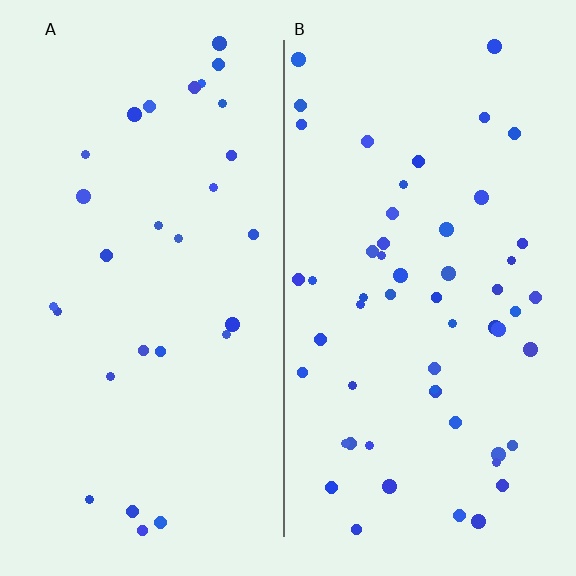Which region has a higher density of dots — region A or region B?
B (the right).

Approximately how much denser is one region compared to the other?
Approximately 1.9× — region B over region A.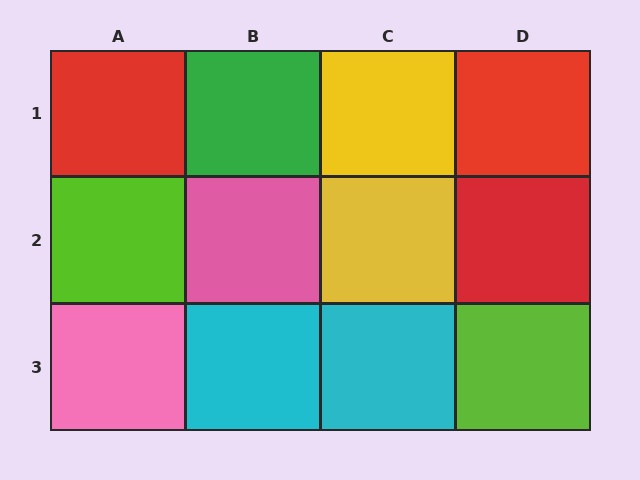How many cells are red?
3 cells are red.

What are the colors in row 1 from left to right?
Red, green, yellow, red.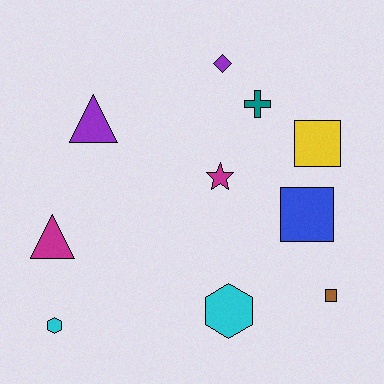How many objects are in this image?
There are 10 objects.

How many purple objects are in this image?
There are 2 purple objects.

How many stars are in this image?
There is 1 star.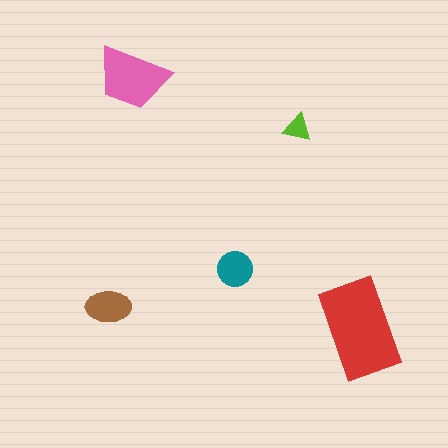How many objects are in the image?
There are 5 objects in the image.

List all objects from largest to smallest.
The red rectangle, the pink trapezoid, the brown ellipse, the teal circle, the lime triangle.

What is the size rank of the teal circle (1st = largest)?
4th.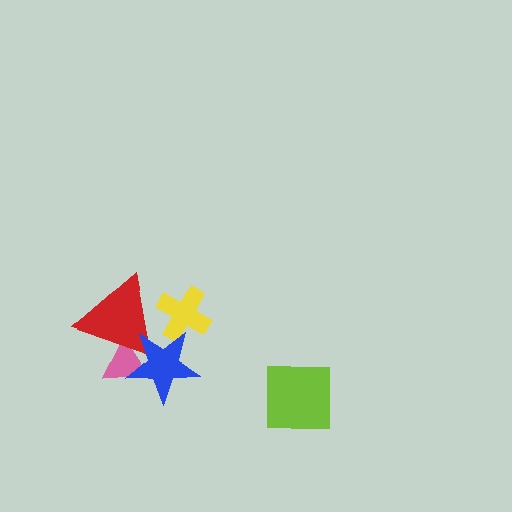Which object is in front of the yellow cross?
The blue star is in front of the yellow cross.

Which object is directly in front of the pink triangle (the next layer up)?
The red triangle is directly in front of the pink triangle.